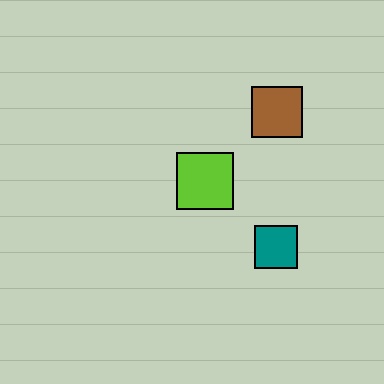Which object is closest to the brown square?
The lime square is closest to the brown square.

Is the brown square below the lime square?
No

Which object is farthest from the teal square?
The brown square is farthest from the teal square.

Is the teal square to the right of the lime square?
Yes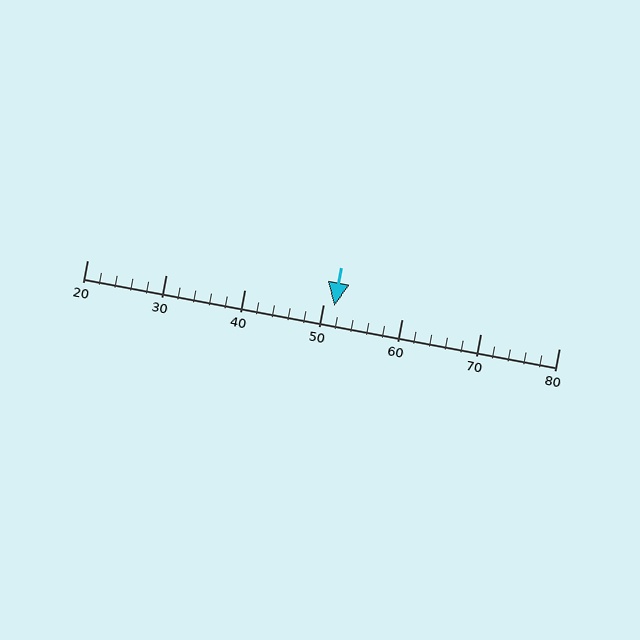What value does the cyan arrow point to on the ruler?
The cyan arrow points to approximately 51.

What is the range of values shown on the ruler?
The ruler shows values from 20 to 80.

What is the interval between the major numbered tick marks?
The major tick marks are spaced 10 units apart.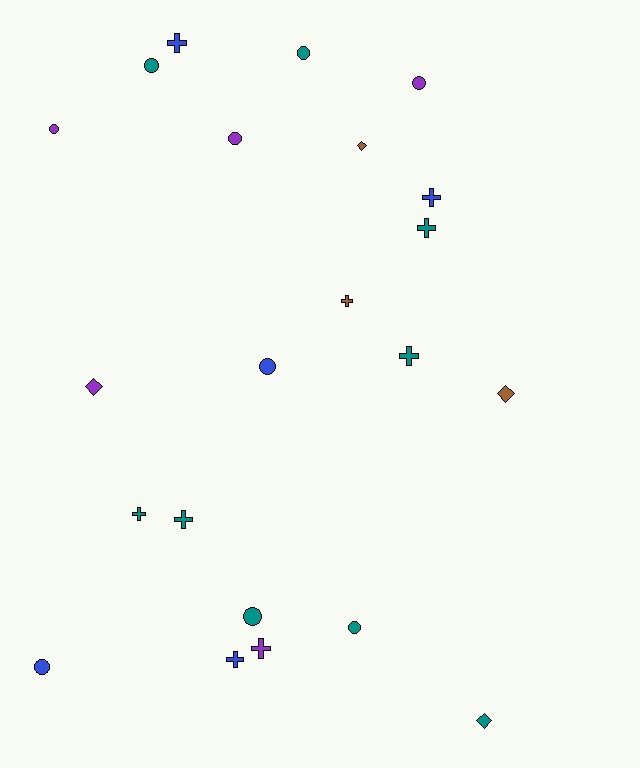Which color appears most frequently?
Teal, with 9 objects.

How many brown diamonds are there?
There are 2 brown diamonds.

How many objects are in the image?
There are 22 objects.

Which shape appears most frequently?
Cross, with 9 objects.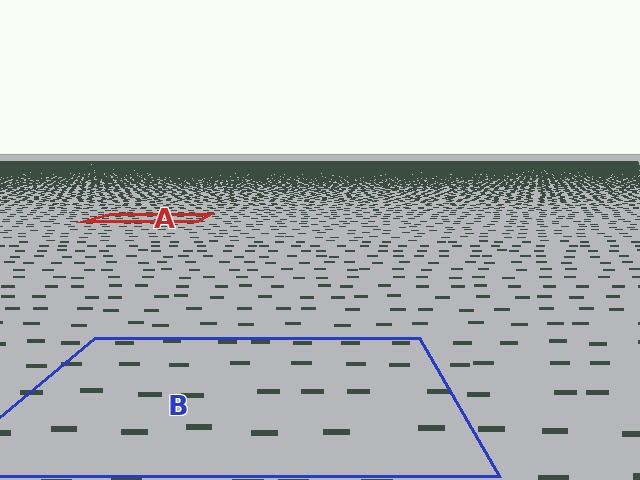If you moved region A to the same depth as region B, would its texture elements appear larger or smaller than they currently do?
They would appear larger. At a closer depth, the same texture elements are projected at a bigger on-screen size.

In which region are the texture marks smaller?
The texture marks are smaller in region A, because it is farther away.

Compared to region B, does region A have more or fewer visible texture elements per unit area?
Region A has more texture elements per unit area — they are packed more densely because it is farther away.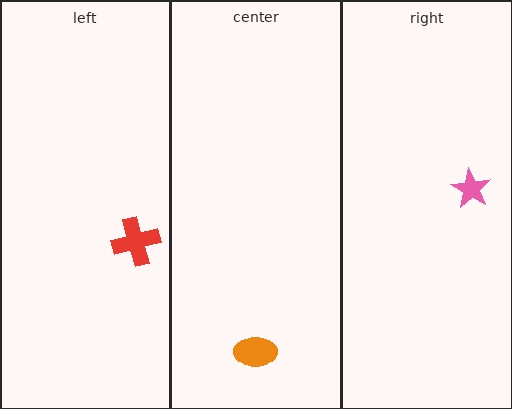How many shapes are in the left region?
1.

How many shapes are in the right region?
1.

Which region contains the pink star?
The right region.